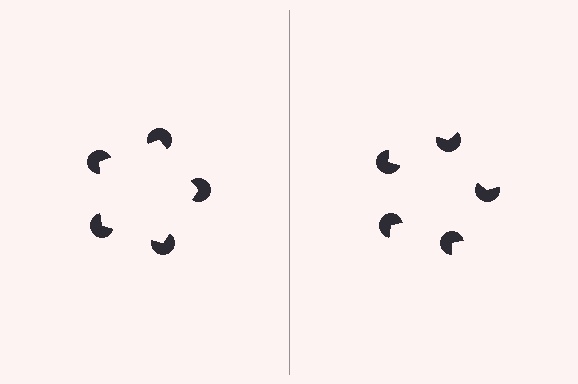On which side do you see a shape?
An illusory pentagon appears on the left side. On the right side the wedge cuts are rotated, so no coherent shape forms.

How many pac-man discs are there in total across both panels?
10 — 5 on each side.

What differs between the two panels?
The pac-man discs are positioned identically on both sides; only the wedge orientations differ. On the left they align to a pentagon; on the right they are misaligned.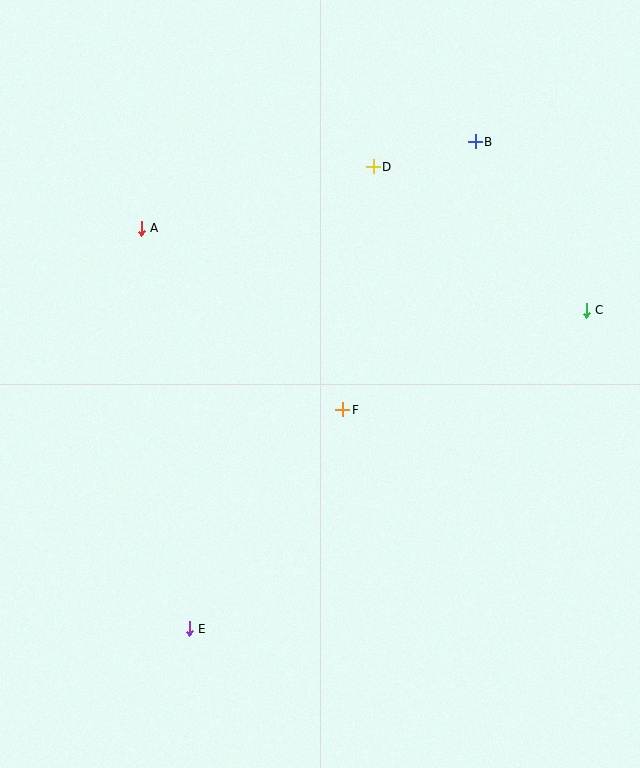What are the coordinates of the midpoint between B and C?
The midpoint between B and C is at (531, 226).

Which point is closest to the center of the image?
Point F at (343, 410) is closest to the center.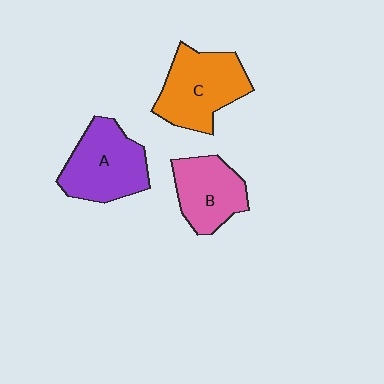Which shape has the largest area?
Shape C (orange).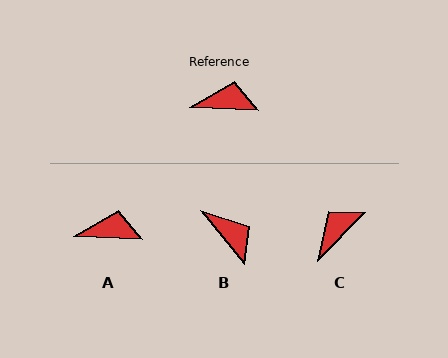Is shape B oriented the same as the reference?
No, it is off by about 49 degrees.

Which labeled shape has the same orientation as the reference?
A.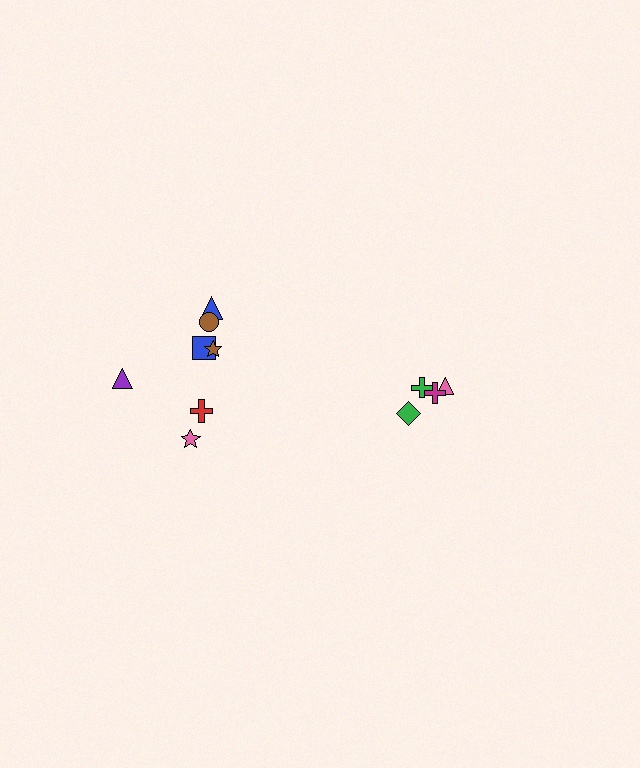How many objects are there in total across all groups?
There are 11 objects.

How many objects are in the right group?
There are 4 objects.